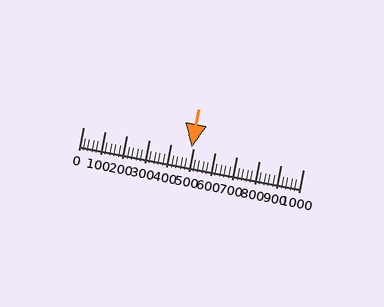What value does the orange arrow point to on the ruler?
The orange arrow points to approximately 495.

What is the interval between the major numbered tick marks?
The major tick marks are spaced 100 units apart.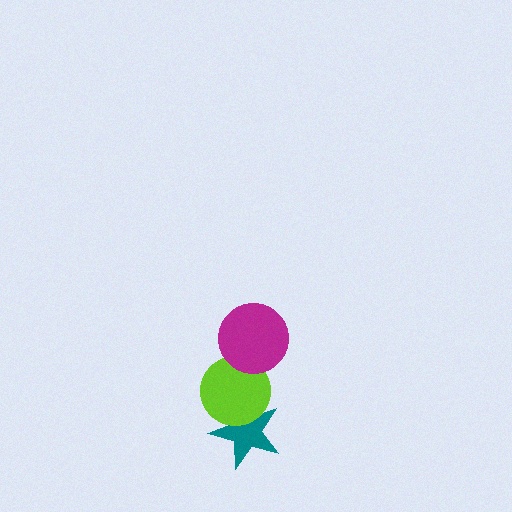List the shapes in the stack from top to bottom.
From top to bottom: the magenta circle, the lime circle, the teal star.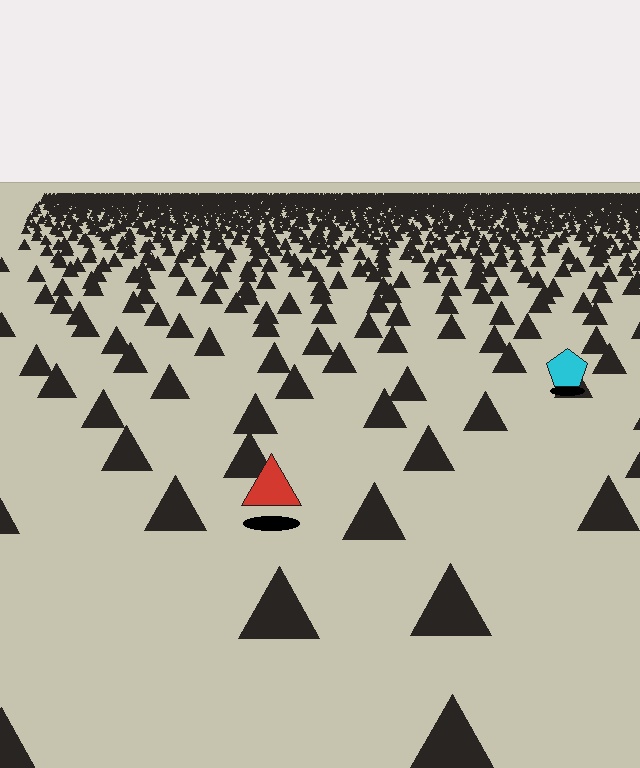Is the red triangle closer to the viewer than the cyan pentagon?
Yes. The red triangle is closer — you can tell from the texture gradient: the ground texture is coarser near it.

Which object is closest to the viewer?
The red triangle is closest. The texture marks near it are larger and more spread out.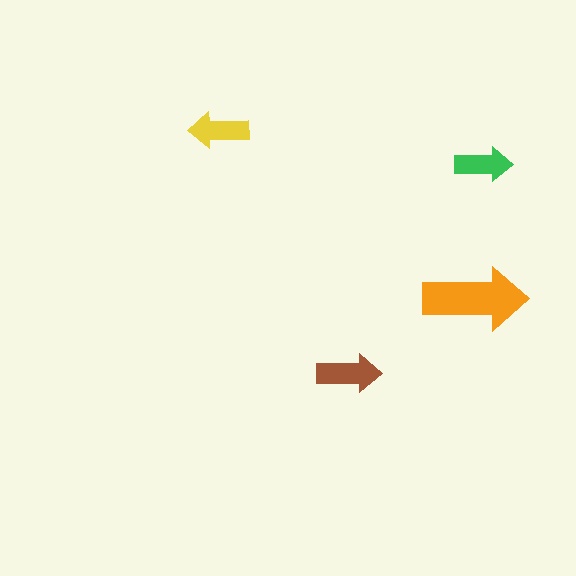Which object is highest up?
The yellow arrow is topmost.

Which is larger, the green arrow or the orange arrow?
The orange one.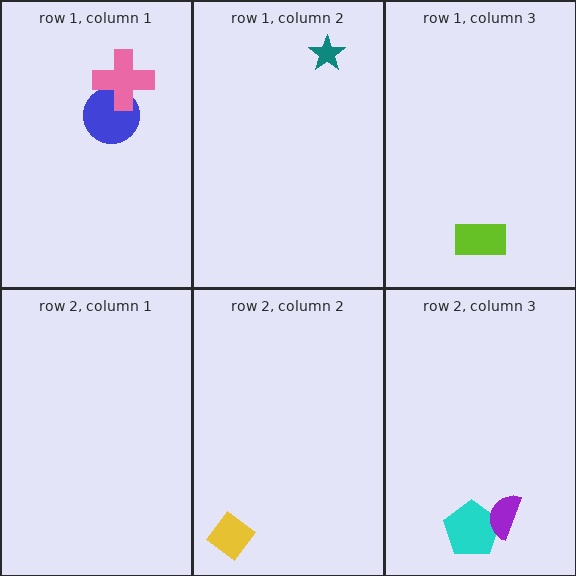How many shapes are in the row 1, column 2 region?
1.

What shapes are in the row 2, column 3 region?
The cyan pentagon, the purple semicircle.